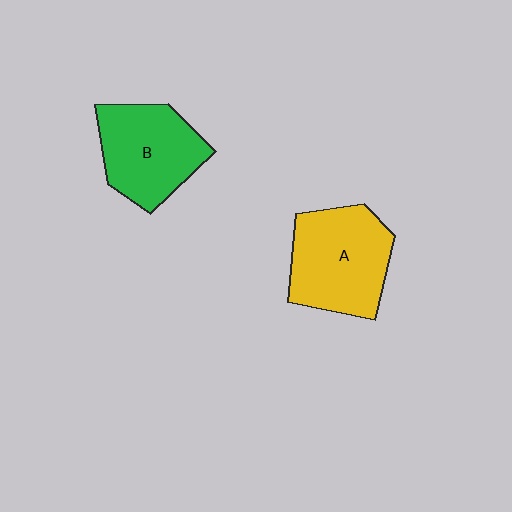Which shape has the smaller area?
Shape B (green).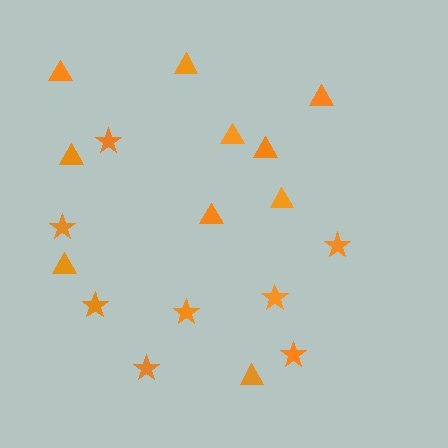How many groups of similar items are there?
There are 2 groups: one group of triangles (10) and one group of stars (8).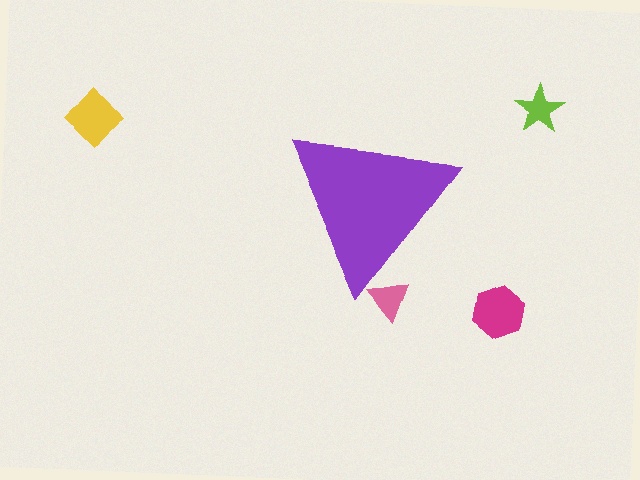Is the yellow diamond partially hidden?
No, the yellow diamond is fully visible.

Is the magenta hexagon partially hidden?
No, the magenta hexagon is fully visible.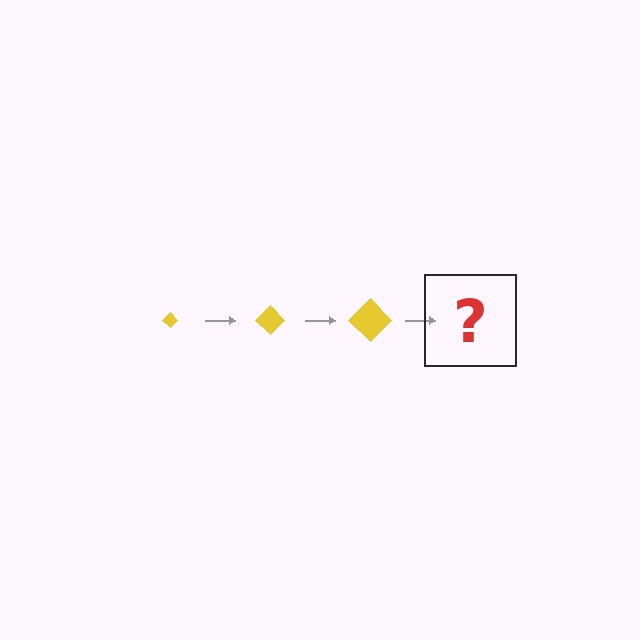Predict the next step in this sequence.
The next step is a yellow diamond, larger than the previous one.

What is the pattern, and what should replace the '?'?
The pattern is that the diamond gets progressively larger each step. The '?' should be a yellow diamond, larger than the previous one.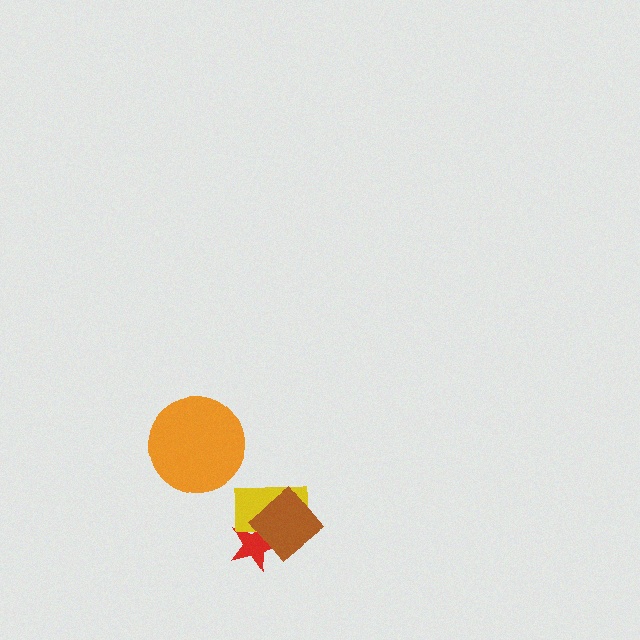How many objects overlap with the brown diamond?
2 objects overlap with the brown diamond.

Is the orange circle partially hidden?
No, no other shape covers it.